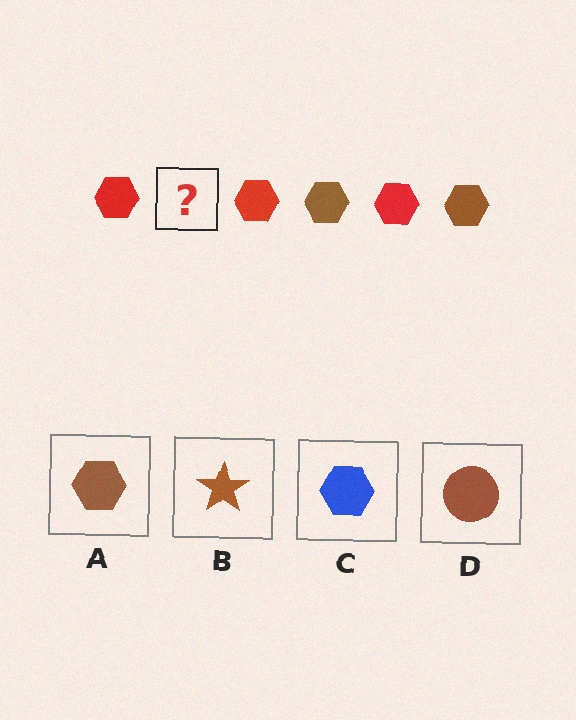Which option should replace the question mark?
Option A.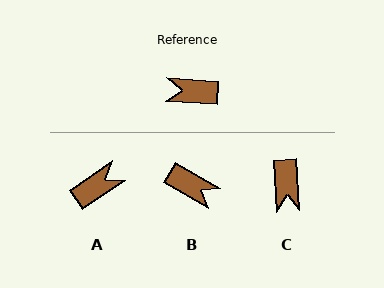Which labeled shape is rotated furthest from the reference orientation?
B, about 154 degrees away.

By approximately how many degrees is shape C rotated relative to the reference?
Approximately 98 degrees counter-clockwise.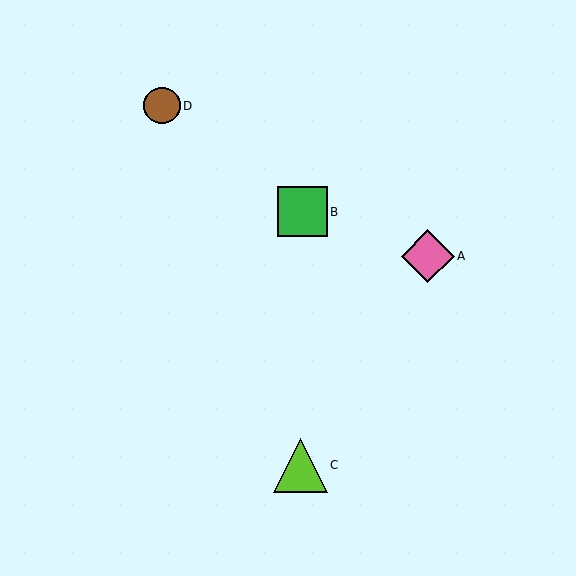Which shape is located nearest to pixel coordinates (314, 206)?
The green square (labeled B) at (302, 212) is nearest to that location.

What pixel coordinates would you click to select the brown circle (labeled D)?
Click at (162, 106) to select the brown circle D.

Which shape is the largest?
The lime triangle (labeled C) is the largest.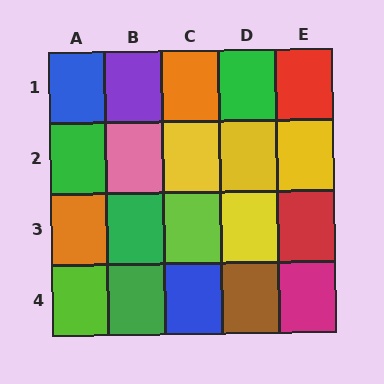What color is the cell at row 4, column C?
Blue.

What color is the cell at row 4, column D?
Brown.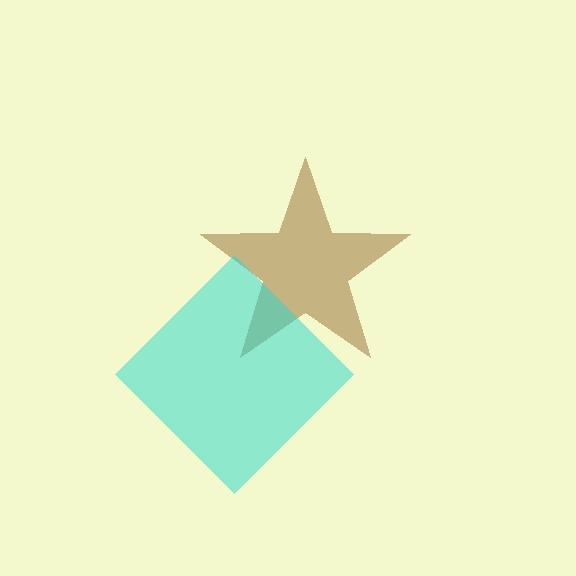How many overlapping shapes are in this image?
There are 2 overlapping shapes in the image.